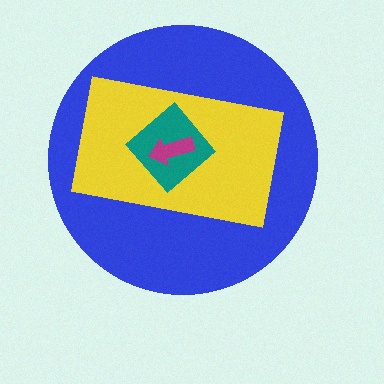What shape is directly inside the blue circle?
The yellow rectangle.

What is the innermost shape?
The magenta arrow.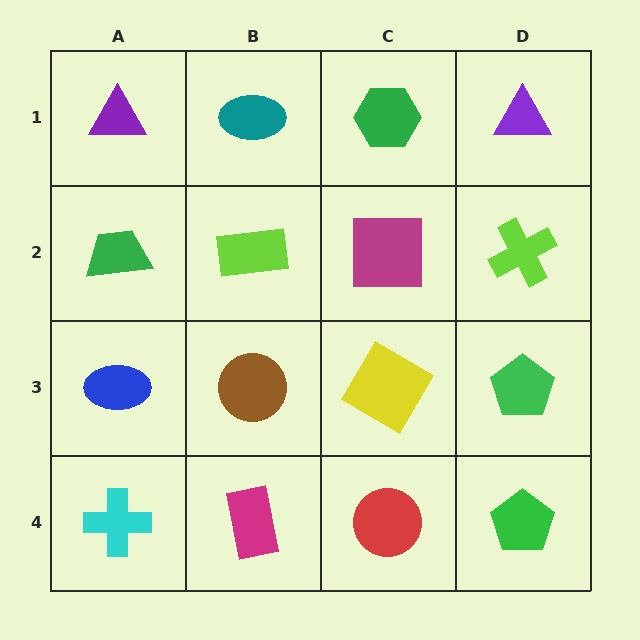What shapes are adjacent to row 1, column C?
A magenta square (row 2, column C), a teal ellipse (row 1, column B), a purple triangle (row 1, column D).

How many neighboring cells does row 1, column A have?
2.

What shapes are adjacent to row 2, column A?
A purple triangle (row 1, column A), a blue ellipse (row 3, column A), a lime rectangle (row 2, column B).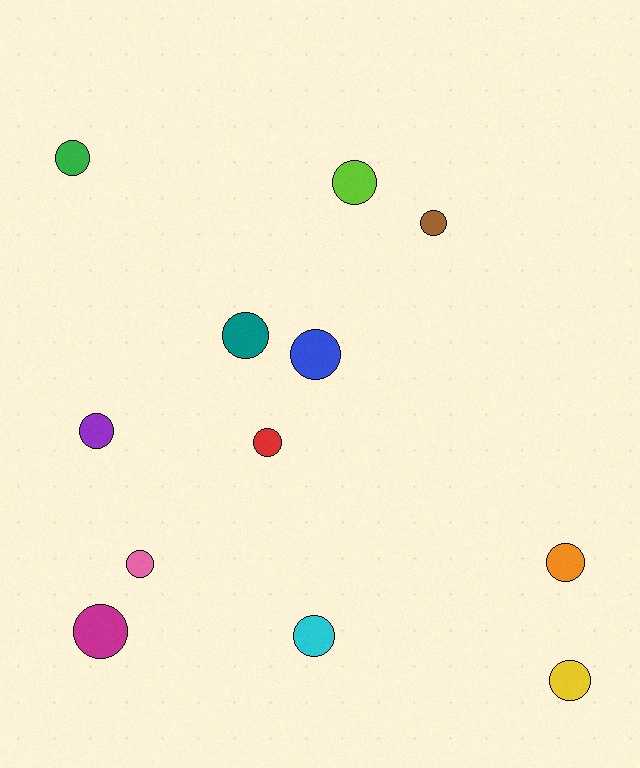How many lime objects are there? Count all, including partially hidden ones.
There is 1 lime object.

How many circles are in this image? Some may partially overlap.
There are 12 circles.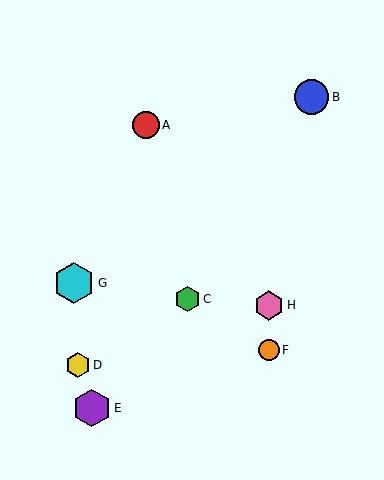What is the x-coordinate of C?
Object C is at x≈187.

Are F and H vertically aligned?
Yes, both are at x≈269.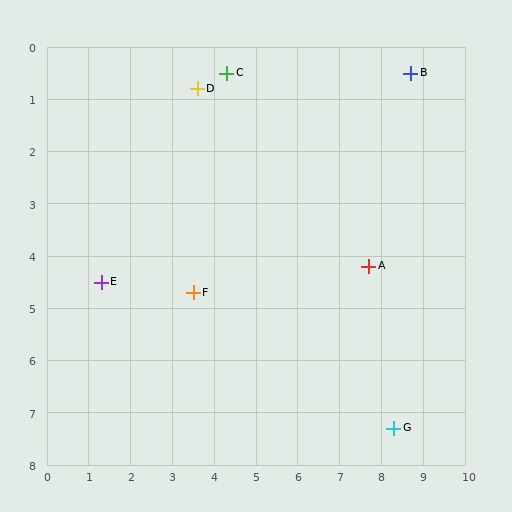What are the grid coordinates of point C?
Point C is at approximately (4.3, 0.5).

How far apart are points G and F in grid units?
Points G and F are about 5.5 grid units apart.